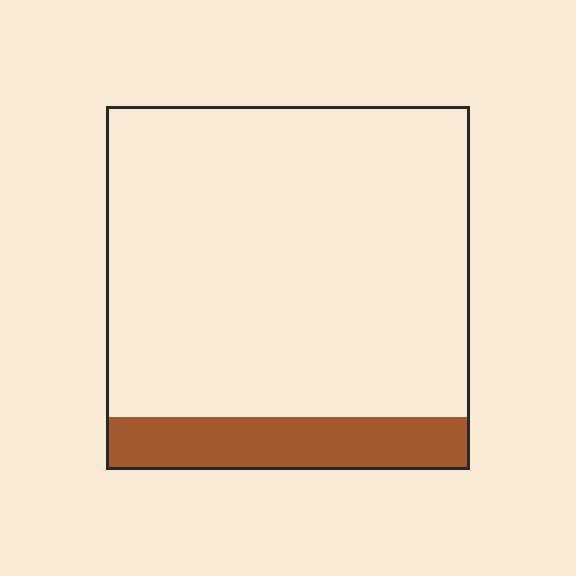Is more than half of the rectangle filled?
No.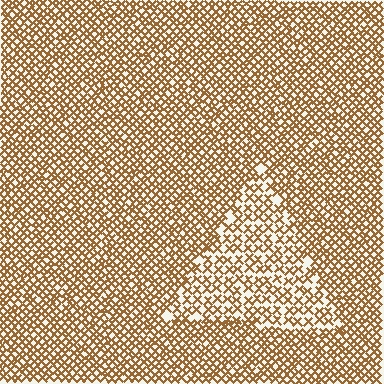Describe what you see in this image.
The image contains small brown elements arranged at two different densities. A triangle-shaped region is visible where the elements are less densely packed than the surrounding area.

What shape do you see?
I see a triangle.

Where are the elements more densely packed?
The elements are more densely packed outside the triangle boundary.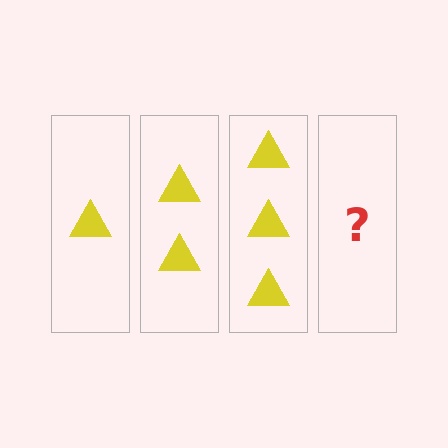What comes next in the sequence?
The next element should be 4 triangles.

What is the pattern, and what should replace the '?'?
The pattern is that each step adds one more triangle. The '?' should be 4 triangles.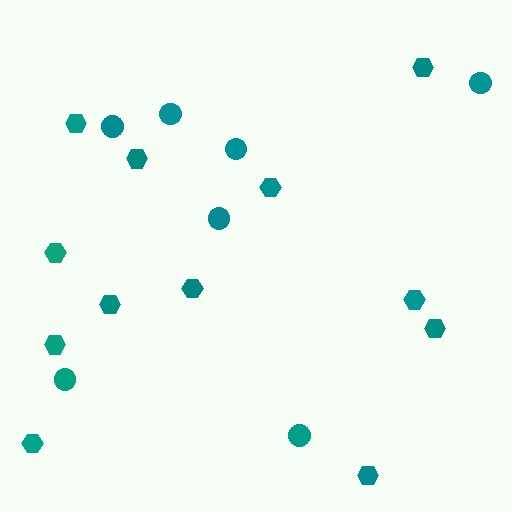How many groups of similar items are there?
There are 2 groups: one group of hexagons (12) and one group of circles (7).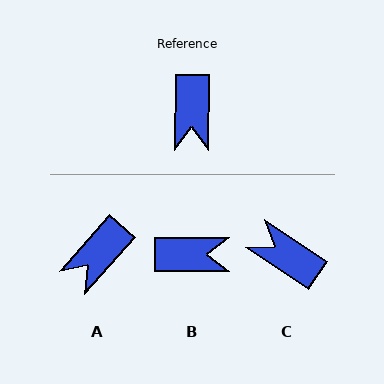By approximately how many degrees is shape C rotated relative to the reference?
Approximately 123 degrees clockwise.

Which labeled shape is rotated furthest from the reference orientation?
C, about 123 degrees away.